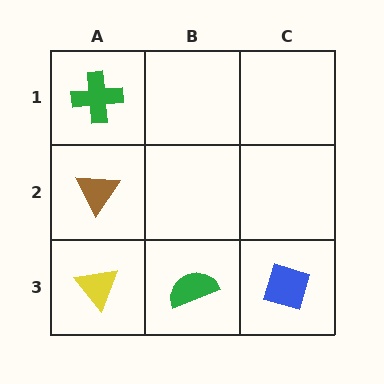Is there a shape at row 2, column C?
No, that cell is empty.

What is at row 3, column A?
A yellow triangle.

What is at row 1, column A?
A green cross.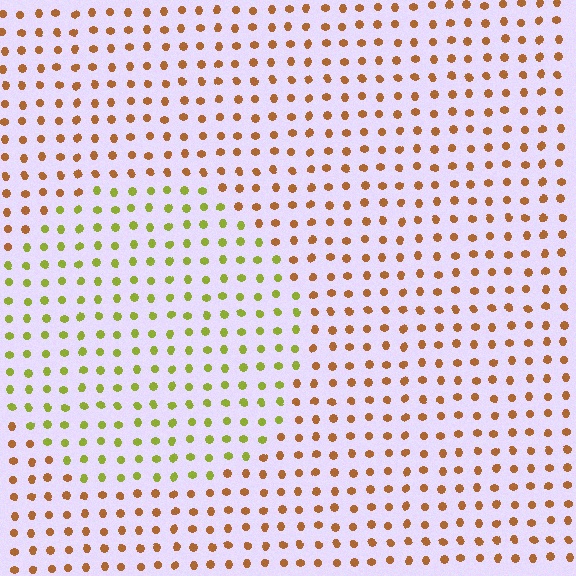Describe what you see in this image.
The image is filled with small brown elements in a uniform arrangement. A circle-shaped region is visible where the elements are tinted to a slightly different hue, forming a subtle color boundary.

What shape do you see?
I see a circle.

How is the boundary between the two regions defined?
The boundary is defined purely by a slight shift in hue (about 50 degrees). Spacing, size, and orientation are identical on both sides.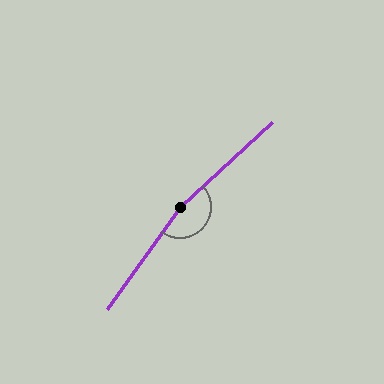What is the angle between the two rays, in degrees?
Approximately 168 degrees.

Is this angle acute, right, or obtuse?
It is obtuse.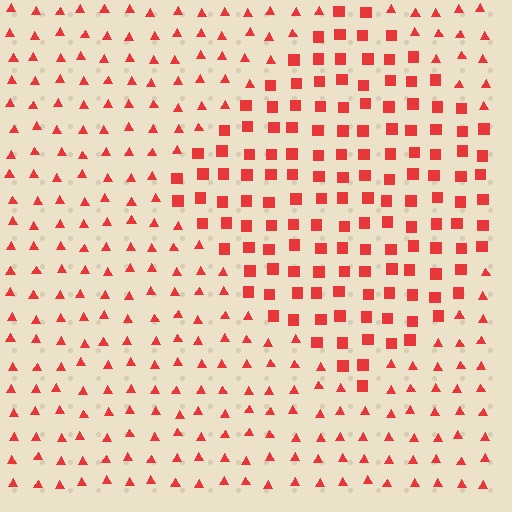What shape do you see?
I see a diamond.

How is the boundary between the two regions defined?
The boundary is defined by a change in element shape: squares inside vs. triangles outside. All elements share the same color and spacing.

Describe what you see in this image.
The image is filled with small red elements arranged in a uniform grid. A diamond-shaped region contains squares, while the surrounding area contains triangles. The boundary is defined purely by the change in element shape.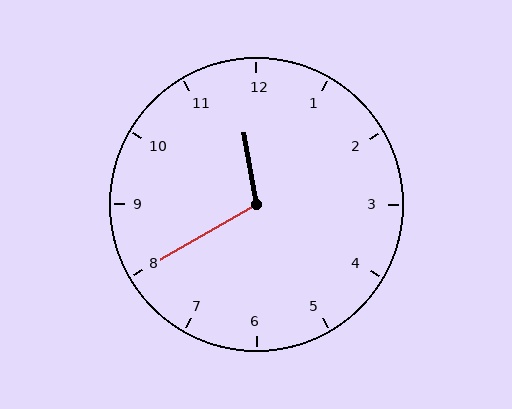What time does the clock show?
11:40.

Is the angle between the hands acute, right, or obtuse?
It is obtuse.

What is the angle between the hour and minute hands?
Approximately 110 degrees.